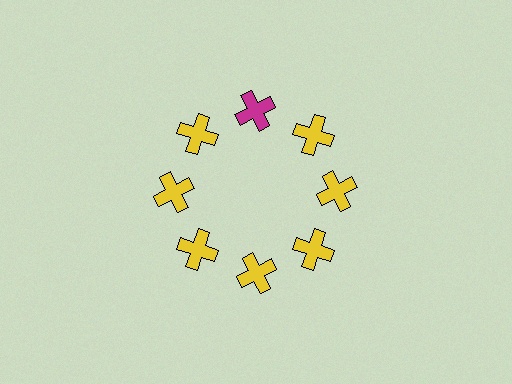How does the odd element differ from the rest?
It has a different color: magenta instead of yellow.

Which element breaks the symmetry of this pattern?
The magenta cross at roughly the 12 o'clock position breaks the symmetry. All other shapes are yellow crosses.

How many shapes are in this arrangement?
There are 8 shapes arranged in a ring pattern.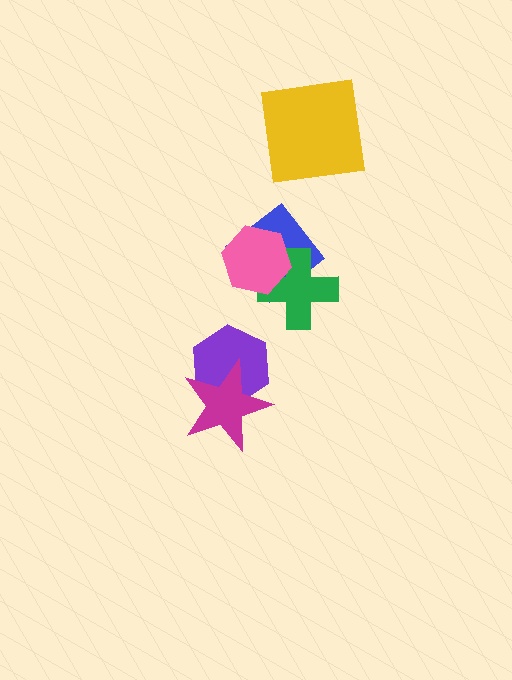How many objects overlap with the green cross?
2 objects overlap with the green cross.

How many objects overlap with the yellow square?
0 objects overlap with the yellow square.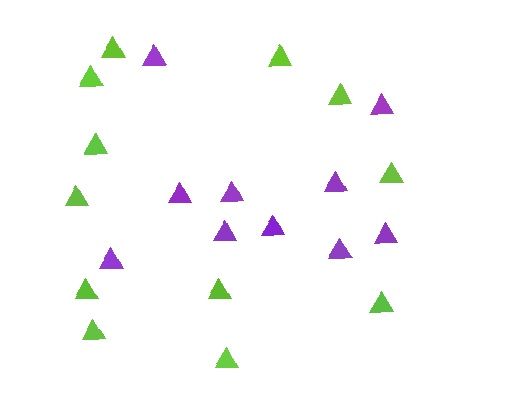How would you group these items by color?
There are 2 groups: one group of purple triangles (10) and one group of lime triangles (12).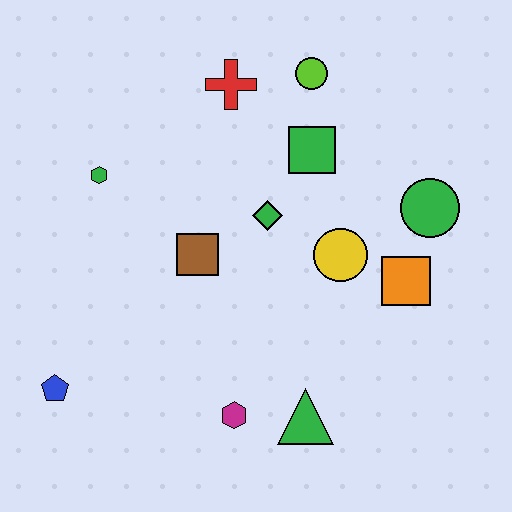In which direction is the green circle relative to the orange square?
The green circle is above the orange square.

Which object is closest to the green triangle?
The magenta hexagon is closest to the green triangle.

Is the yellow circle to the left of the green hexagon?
No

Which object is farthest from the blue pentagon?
The green circle is farthest from the blue pentagon.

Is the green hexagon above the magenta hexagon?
Yes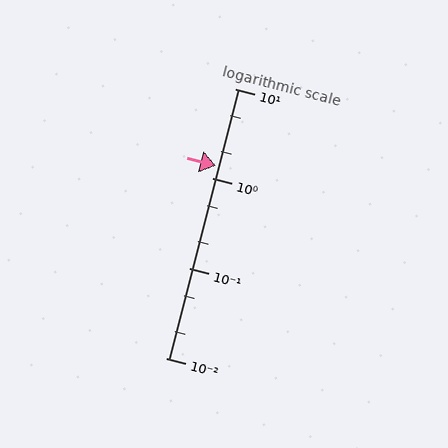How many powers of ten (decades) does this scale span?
The scale spans 3 decades, from 0.01 to 10.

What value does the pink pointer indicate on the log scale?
The pointer indicates approximately 1.4.